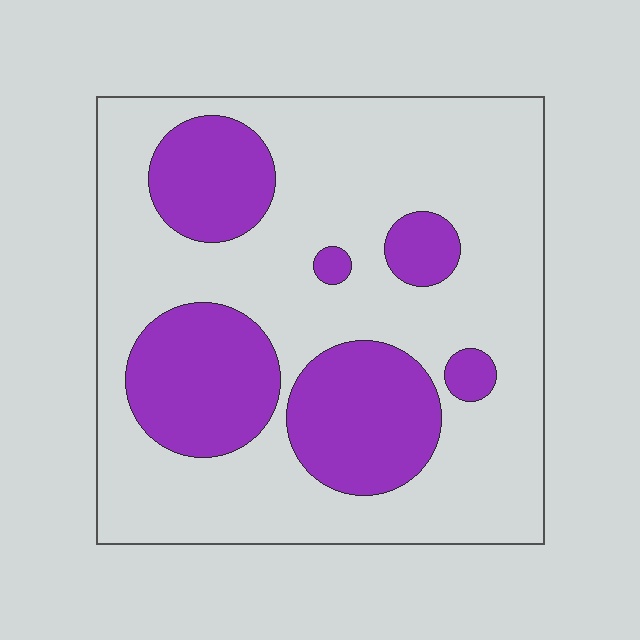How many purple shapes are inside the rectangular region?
6.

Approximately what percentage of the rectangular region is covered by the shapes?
Approximately 30%.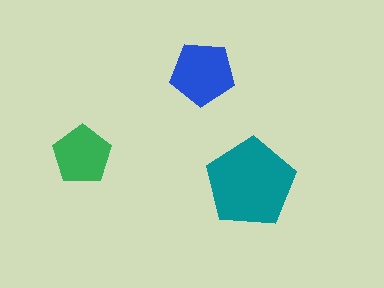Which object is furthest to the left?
The green pentagon is leftmost.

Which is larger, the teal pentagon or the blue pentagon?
The teal one.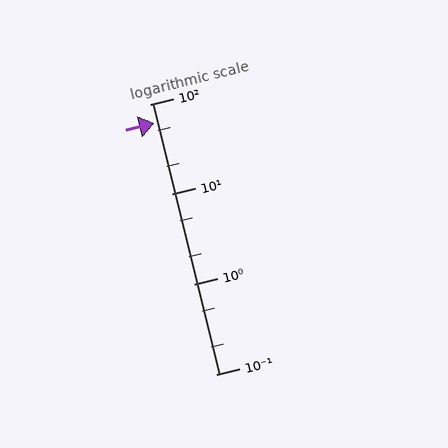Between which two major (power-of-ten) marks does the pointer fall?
The pointer is between 10 and 100.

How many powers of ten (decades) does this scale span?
The scale spans 3 decades, from 0.1 to 100.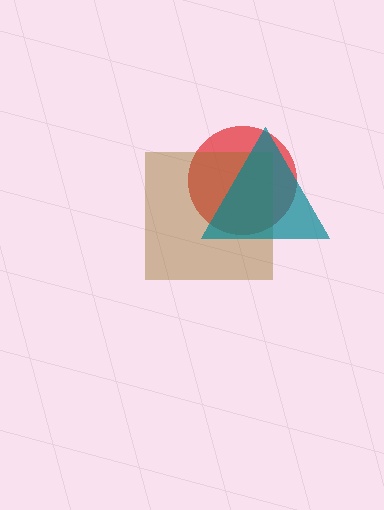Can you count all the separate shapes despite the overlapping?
Yes, there are 3 separate shapes.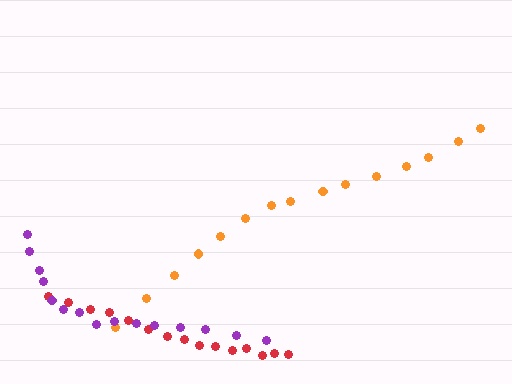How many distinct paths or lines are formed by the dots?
There are 3 distinct paths.